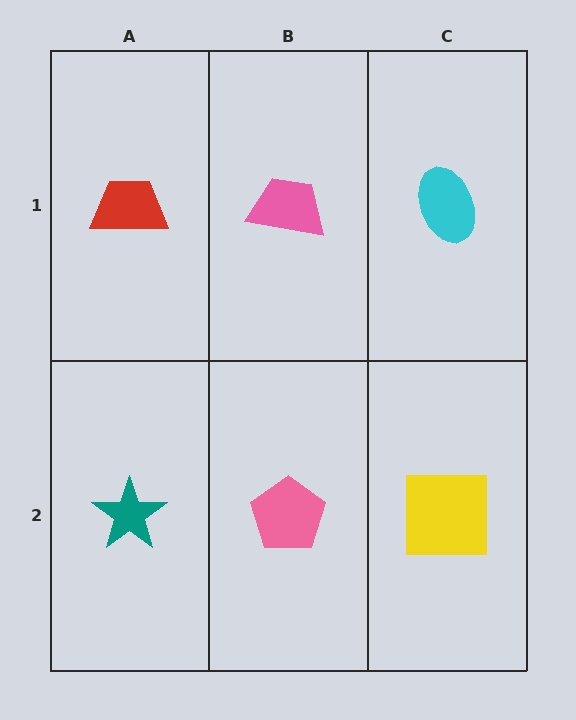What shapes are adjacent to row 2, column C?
A cyan ellipse (row 1, column C), a pink pentagon (row 2, column B).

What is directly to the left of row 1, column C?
A pink trapezoid.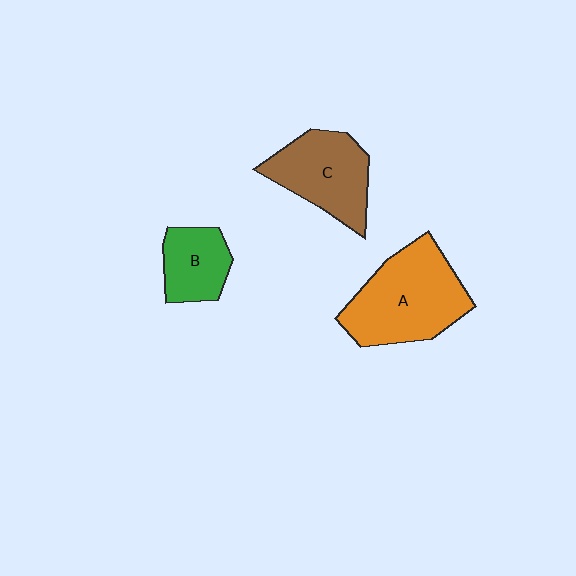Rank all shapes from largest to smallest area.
From largest to smallest: A (orange), C (brown), B (green).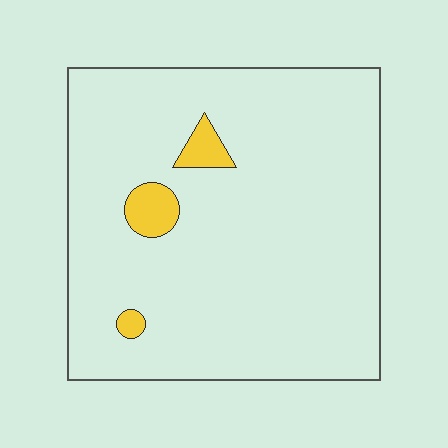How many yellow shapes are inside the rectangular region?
3.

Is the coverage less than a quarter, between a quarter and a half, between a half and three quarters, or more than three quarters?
Less than a quarter.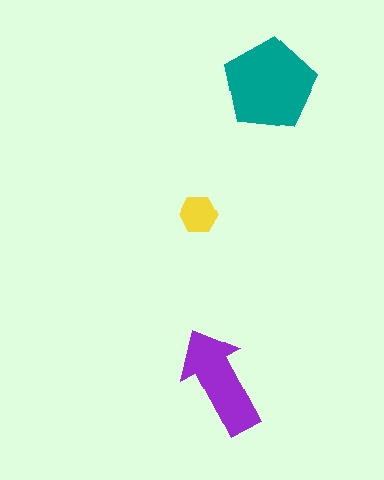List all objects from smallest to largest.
The yellow hexagon, the purple arrow, the teal pentagon.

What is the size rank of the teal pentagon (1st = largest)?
1st.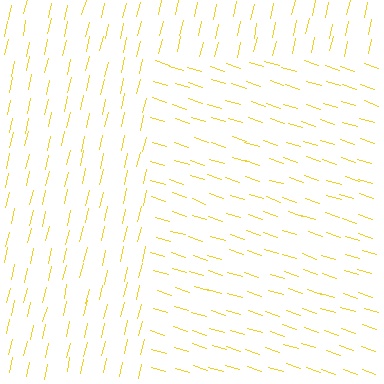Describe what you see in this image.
The image is filled with small yellow line segments. A rectangle region in the image has lines oriented differently from the surrounding lines, creating a visible texture boundary.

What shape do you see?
I see a rectangle.